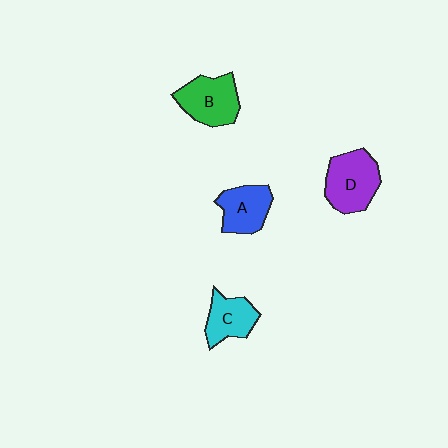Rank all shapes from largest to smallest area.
From largest to smallest: D (purple), B (green), A (blue), C (cyan).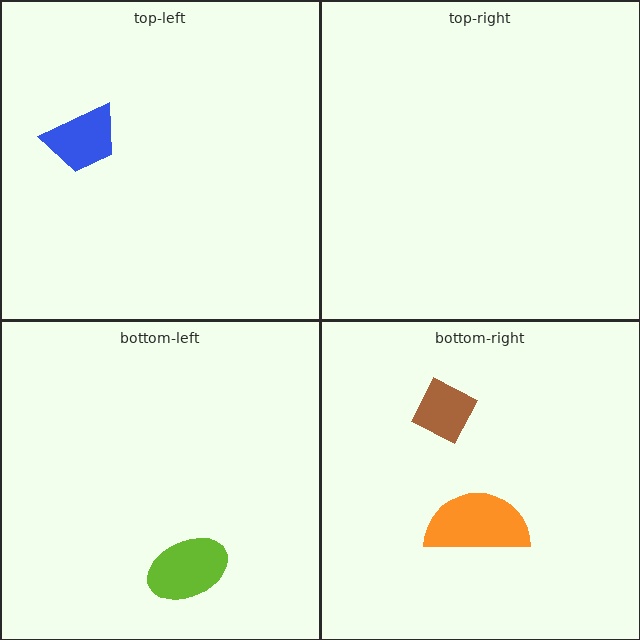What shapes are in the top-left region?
The blue trapezoid.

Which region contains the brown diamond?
The bottom-right region.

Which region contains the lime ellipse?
The bottom-left region.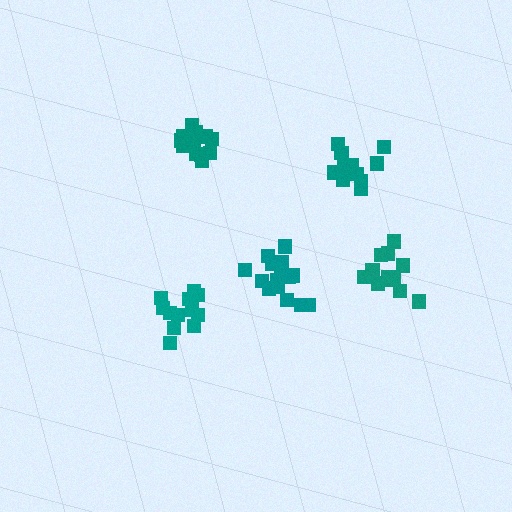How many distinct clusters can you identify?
There are 5 distinct clusters.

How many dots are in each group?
Group 1: 13 dots, Group 2: 13 dots, Group 3: 15 dots, Group 4: 12 dots, Group 5: 13 dots (66 total).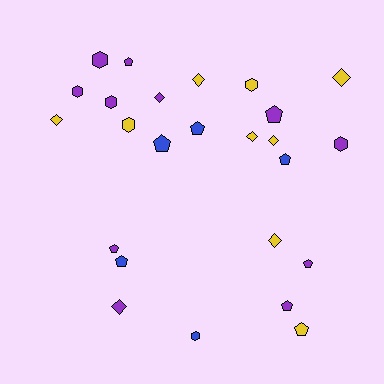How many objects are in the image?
There are 25 objects.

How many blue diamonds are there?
There are no blue diamonds.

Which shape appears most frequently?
Pentagon, with 10 objects.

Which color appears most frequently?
Purple, with 11 objects.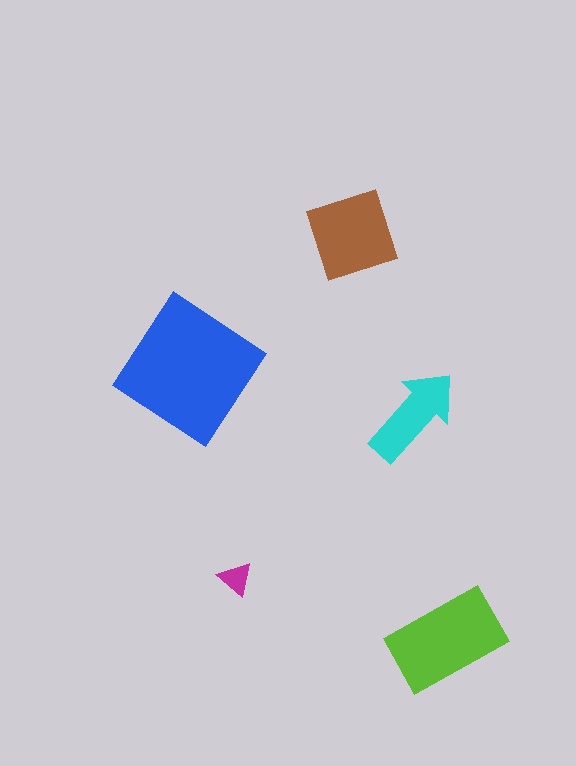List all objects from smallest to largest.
The magenta triangle, the cyan arrow, the brown diamond, the lime rectangle, the blue diamond.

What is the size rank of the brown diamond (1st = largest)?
3rd.